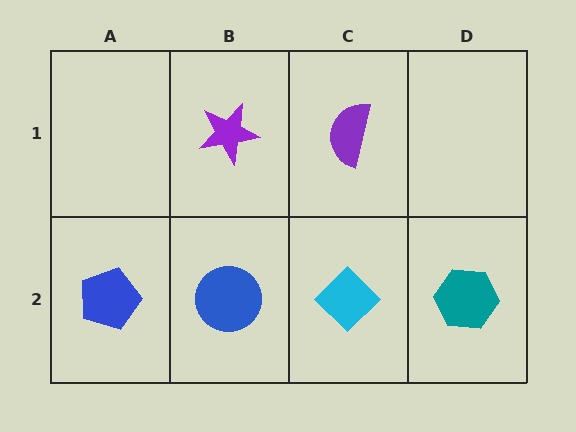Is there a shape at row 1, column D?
No, that cell is empty.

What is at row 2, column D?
A teal hexagon.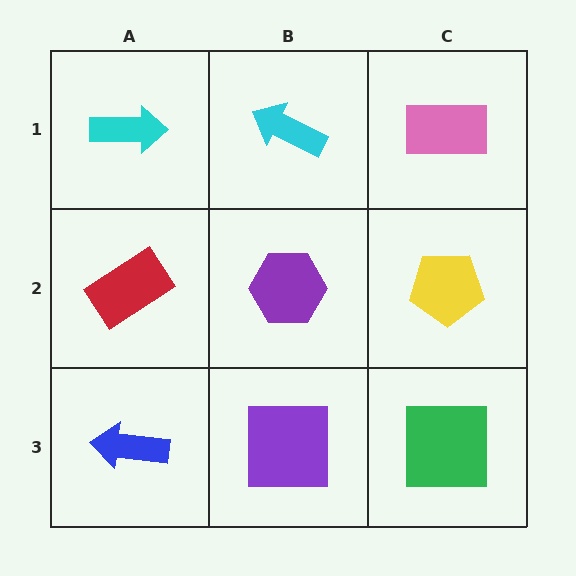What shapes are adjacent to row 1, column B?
A purple hexagon (row 2, column B), a cyan arrow (row 1, column A), a pink rectangle (row 1, column C).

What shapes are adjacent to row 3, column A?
A red rectangle (row 2, column A), a purple square (row 3, column B).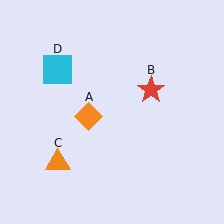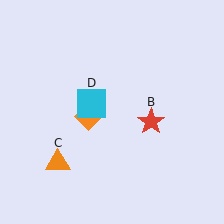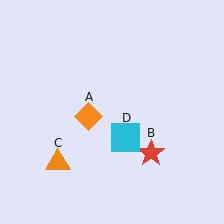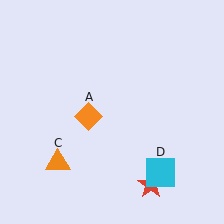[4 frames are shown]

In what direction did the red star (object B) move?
The red star (object B) moved down.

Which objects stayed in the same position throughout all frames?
Orange diamond (object A) and orange triangle (object C) remained stationary.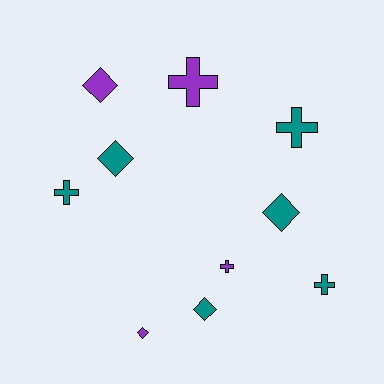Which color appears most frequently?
Teal, with 6 objects.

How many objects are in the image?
There are 10 objects.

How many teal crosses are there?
There are 3 teal crosses.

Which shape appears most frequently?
Cross, with 5 objects.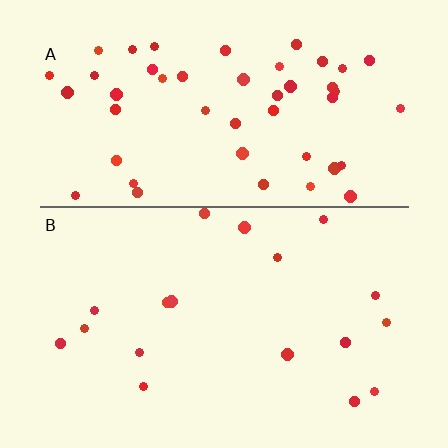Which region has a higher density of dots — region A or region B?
A (the top).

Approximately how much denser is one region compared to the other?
Approximately 2.8× — region A over region B.